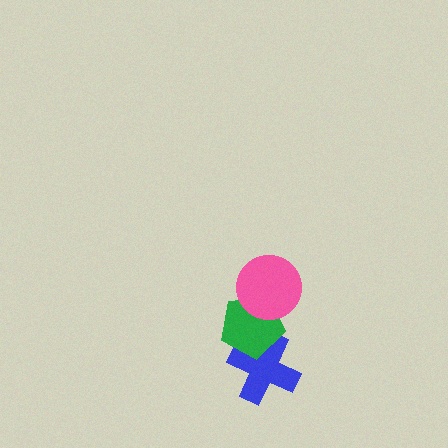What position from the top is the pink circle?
The pink circle is 1st from the top.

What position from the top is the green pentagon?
The green pentagon is 2nd from the top.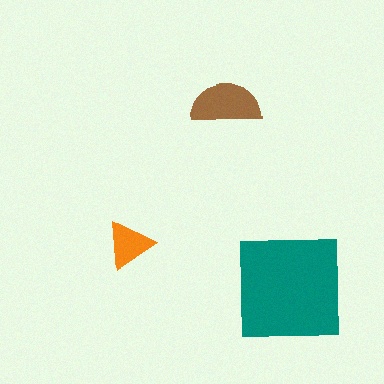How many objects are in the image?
There are 3 objects in the image.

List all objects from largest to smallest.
The teal square, the brown semicircle, the orange triangle.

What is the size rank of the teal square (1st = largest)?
1st.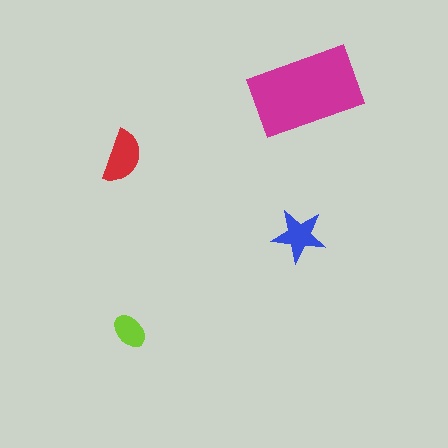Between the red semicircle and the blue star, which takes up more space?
The red semicircle.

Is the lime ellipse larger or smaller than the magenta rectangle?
Smaller.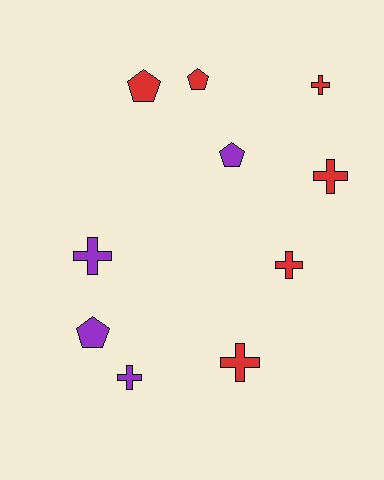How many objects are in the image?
There are 10 objects.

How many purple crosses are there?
There are 2 purple crosses.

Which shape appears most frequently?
Cross, with 6 objects.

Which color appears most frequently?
Red, with 6 objects.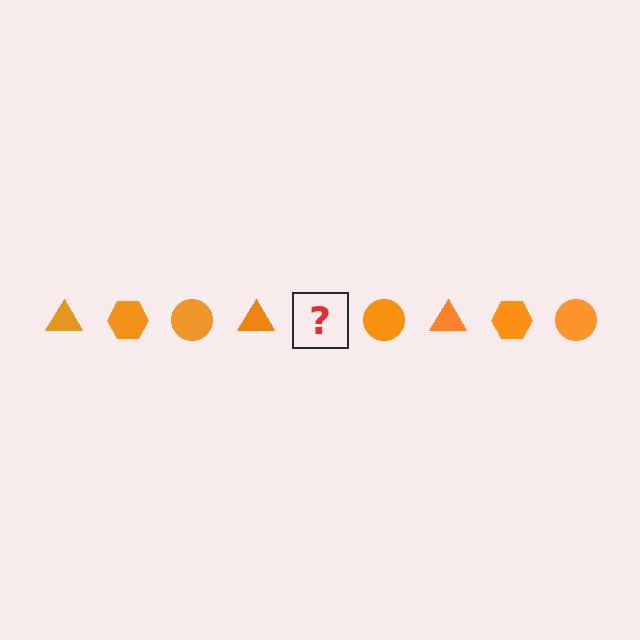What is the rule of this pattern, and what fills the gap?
The rule is that the pattern cycles through triangle, hexagon, circle shapes in orange. The gap should be filled with an orange hexagon.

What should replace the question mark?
The question mark should be replaced with an orange hexagon.